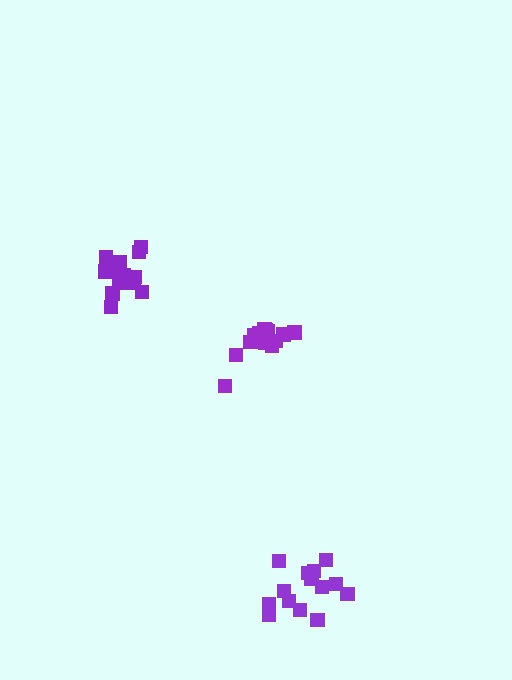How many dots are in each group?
Group 1: 13 dots, Group 2: 14 dots, Group 3: 15 dots (42 total).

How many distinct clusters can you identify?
There are 3 distinct clusters.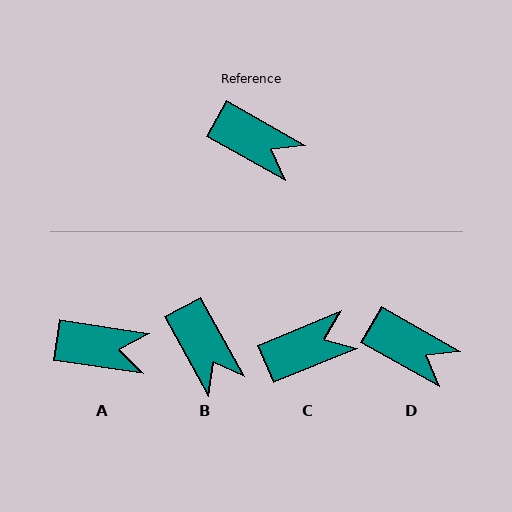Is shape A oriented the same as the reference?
No, it is off by about 21 degrees.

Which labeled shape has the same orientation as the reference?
D.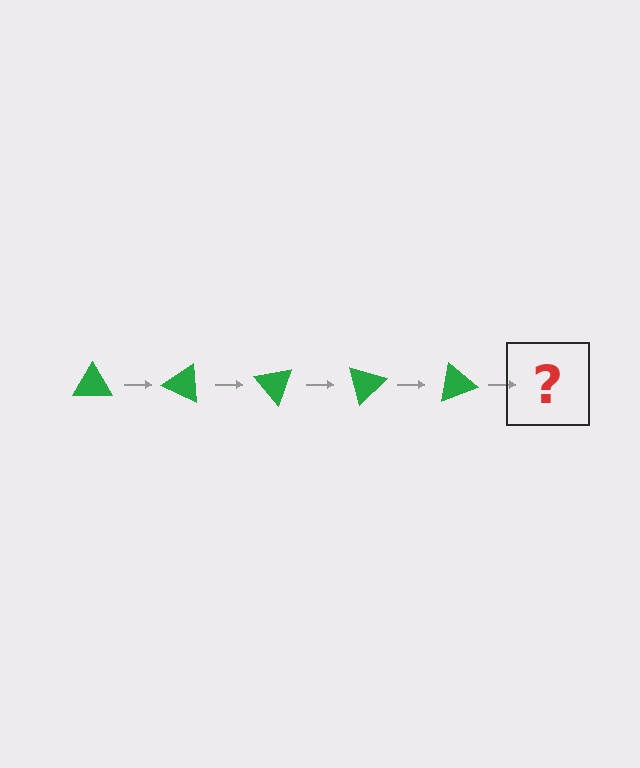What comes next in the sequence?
The next element should be a green triangle rotated 125 degrees.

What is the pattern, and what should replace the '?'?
The pattern is that the triangle rotates 25 degrees each step. The '?' should be a green triangle rotated 125 degrees.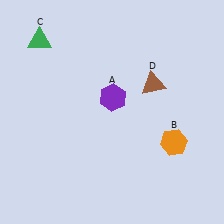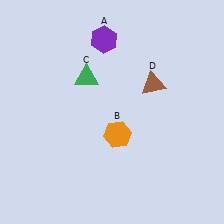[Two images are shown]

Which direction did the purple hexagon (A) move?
The purple hexagon (A) moved up.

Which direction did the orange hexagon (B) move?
The orange hexagon (B) moved left.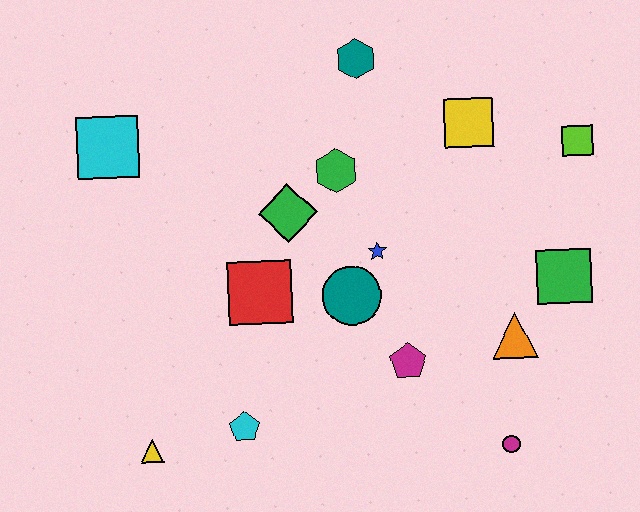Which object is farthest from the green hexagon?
The yellow triangle is farthest from the green hexagon.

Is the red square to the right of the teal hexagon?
No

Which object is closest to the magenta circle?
The orange triangle is closest to the magenta circle.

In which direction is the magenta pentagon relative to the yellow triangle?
The magenta pentagon is to the right of the yellow triangle.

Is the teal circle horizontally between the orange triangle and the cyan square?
Yes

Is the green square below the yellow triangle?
No